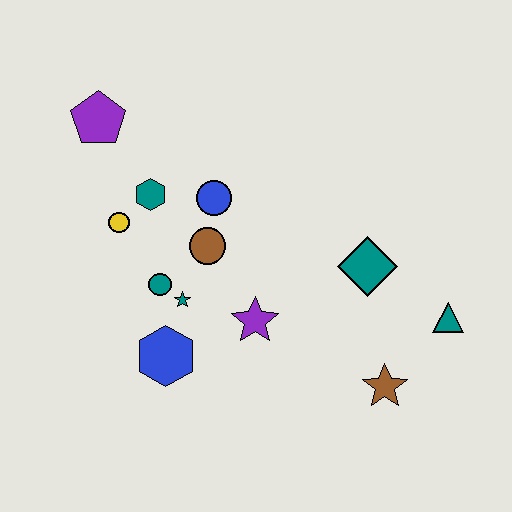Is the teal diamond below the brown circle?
Yes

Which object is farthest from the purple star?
The purple pentagon is farthest from the purple star.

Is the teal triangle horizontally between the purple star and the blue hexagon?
No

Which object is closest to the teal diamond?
The teal triangle is closest to the teal diamond.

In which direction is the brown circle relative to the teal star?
The brown circle is above the teal star.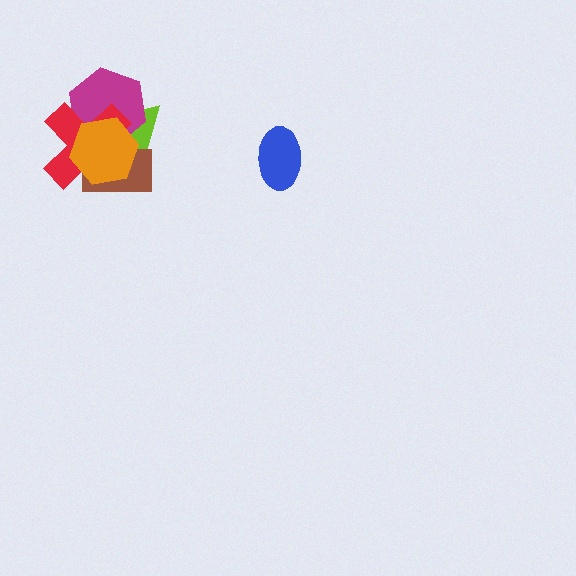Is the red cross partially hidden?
Yes, it is partially covered by another shape.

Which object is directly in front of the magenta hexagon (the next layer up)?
The red cross is directly in front of the magenta hexagon.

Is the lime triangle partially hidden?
Yes, it is partially covered by another shape.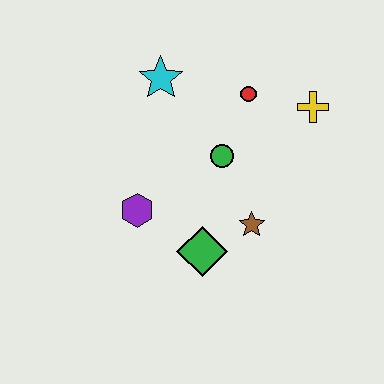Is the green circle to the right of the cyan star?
Yes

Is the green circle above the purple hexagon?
Yes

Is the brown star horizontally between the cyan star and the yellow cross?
Yes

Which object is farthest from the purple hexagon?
The yellow cross is farthest from the purple hexagon.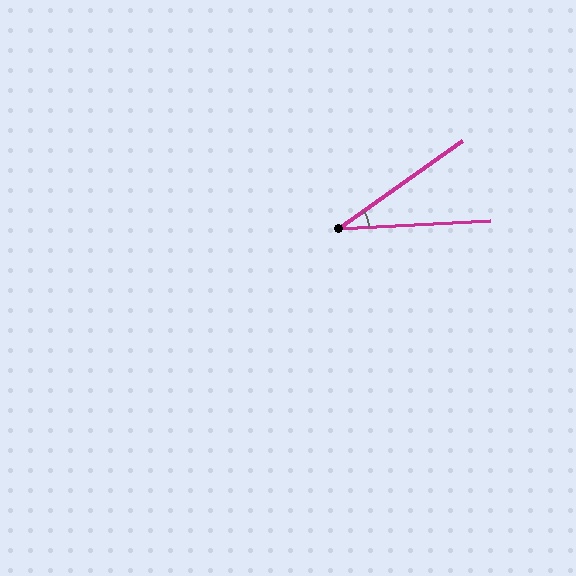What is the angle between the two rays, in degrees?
Approximately 33 degrees.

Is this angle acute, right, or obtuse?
It is acute.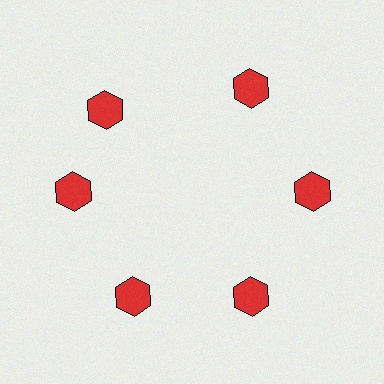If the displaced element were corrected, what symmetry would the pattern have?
It would have 6-fold rotational symmetry — the pattern would map onto itself every 60 degrees.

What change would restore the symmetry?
The symmetry would be restored by rotating it back into even spacing with its neighbors so that all 6 hexagons sit at equal angles and equal distance from the center.